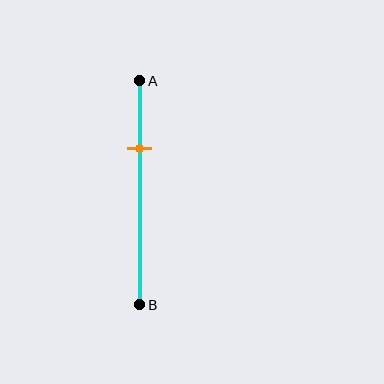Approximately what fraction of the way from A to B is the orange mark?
The orange mark is approximately 30% of the way from A to B.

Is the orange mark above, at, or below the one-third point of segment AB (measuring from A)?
The orange mark is approximately at the one-third point of segment AB.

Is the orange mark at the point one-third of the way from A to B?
Yes, the mark is approximately at the one-third point.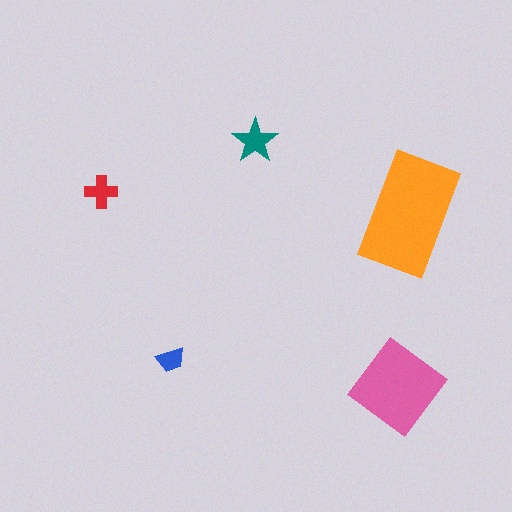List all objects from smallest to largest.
The blue trapezoid, the red cross, the teal star, the pink diamond, the orange rectangle.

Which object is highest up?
The teal star is topmost.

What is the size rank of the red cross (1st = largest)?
4th.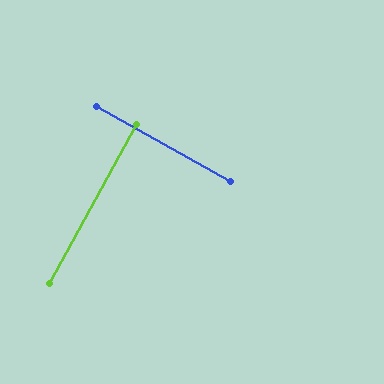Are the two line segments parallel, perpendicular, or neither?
Perpendicular — they meet at approximately 90°.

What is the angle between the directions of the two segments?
Approximately 90 degrees.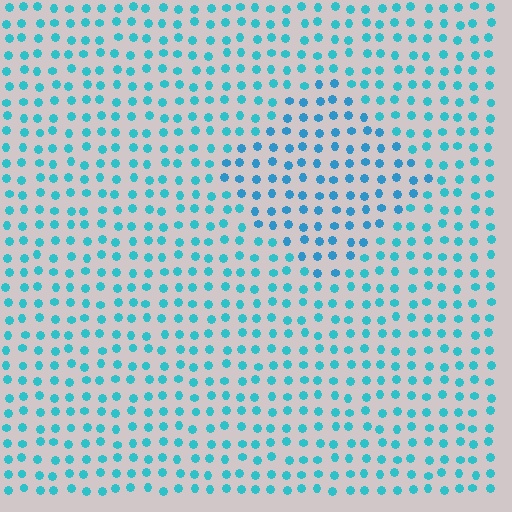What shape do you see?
I see a diamond.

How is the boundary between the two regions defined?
The boundary is defined purely by a slight shift in hue (about 17 degrees). Spacing, size, and orientation are identical on both sides.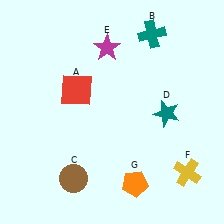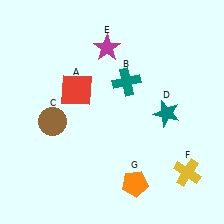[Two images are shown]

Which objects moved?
The objects that moved are: the teal cross (B), the brown circle (C).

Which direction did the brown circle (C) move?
The brown circle (C) moved up.